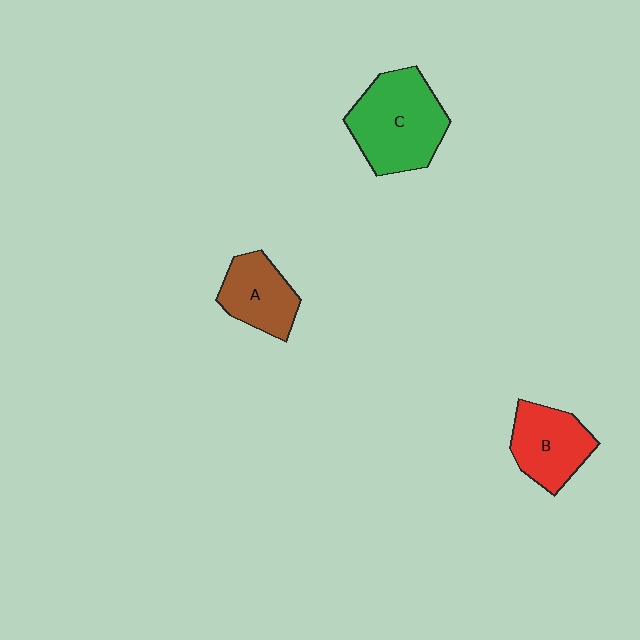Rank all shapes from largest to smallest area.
From largest to smallest: C (green), B (red), A (brown).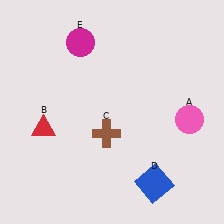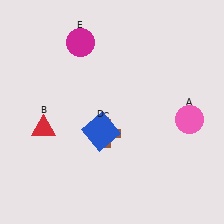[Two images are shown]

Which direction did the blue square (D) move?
The blue square (D) moved left.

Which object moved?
The blue square (D) moved left.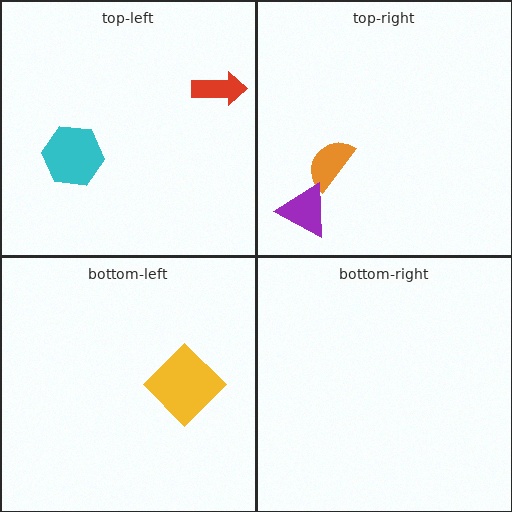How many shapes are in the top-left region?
2.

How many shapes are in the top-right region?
2.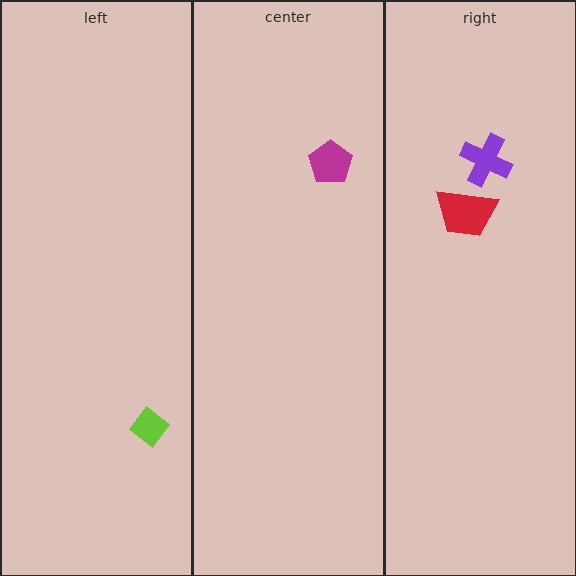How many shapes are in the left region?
1.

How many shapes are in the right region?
2.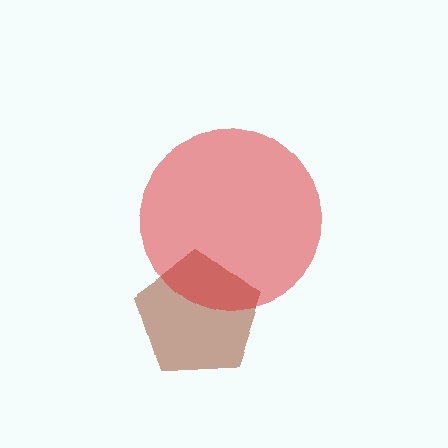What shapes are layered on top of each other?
The layered shapes are: a brown pentagon, a red circle.